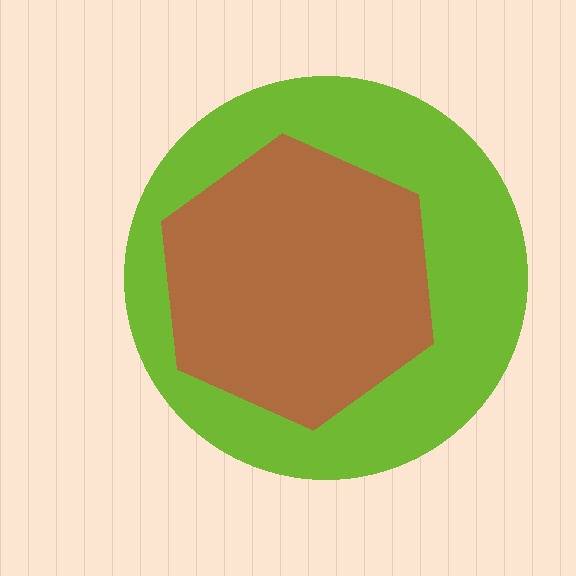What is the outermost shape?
The lime circle.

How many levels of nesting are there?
2.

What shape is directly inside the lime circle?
The brown hexagon.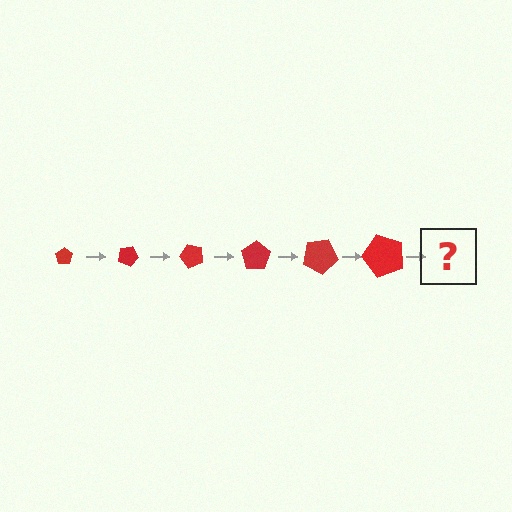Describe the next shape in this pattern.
It should be a pentagon, larger than the previous one and rotated 150 degrees from the start.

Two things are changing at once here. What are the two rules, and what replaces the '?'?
The two rules are that the pentagon grows larger each step and it rotates 25 degrees each step. The '?' should be a pentagon, larger than the previous one and rotated 150 degrees from the start.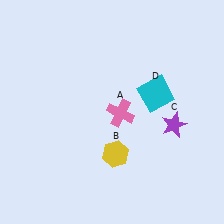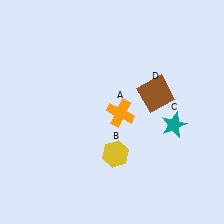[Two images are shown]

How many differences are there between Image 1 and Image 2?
There are 3 differences between the two images.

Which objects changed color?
A changed from pink to orange. C changed from purple to teal. D changed from cyan to brown.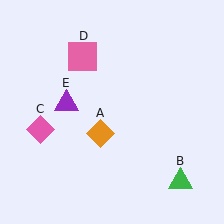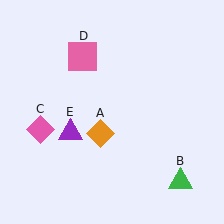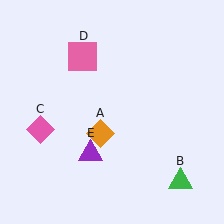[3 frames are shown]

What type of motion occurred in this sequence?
The purple triangle (object E) rotated counterclockwise around the center of the scene.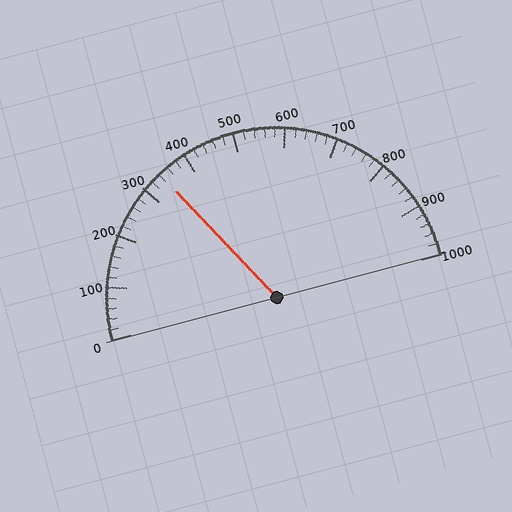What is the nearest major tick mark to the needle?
The nearest major tick mark is 300.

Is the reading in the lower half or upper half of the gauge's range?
The reading is in the lower half of the range (0 to 1000).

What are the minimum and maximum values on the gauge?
The gauge ranges from 0 to 1000.